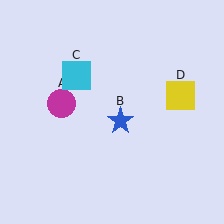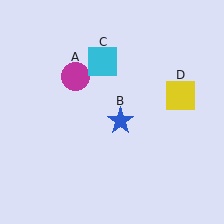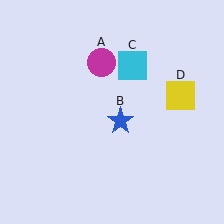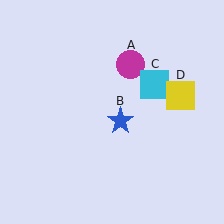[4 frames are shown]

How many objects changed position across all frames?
2 objects changed position: magenta circle (object A), cyan square (object C).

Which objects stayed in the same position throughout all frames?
Blue star (object B) and yellow square (object D) remained stationary.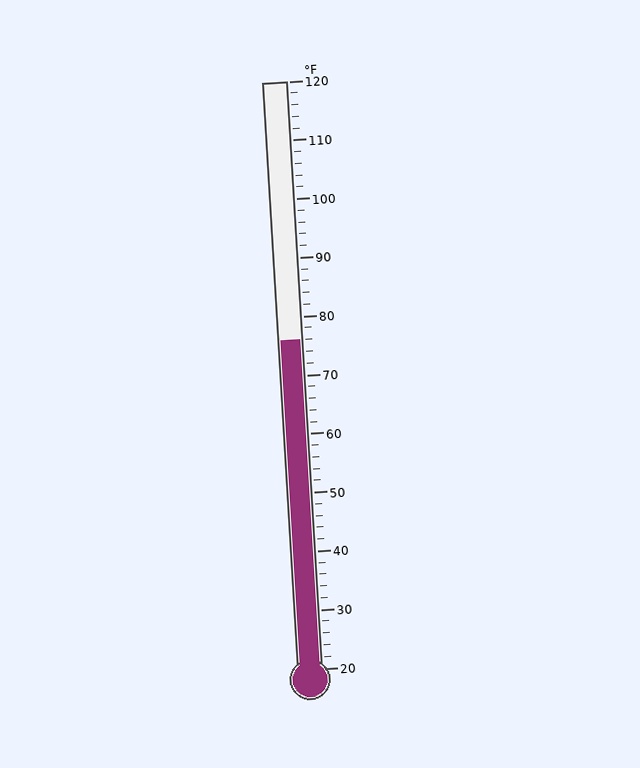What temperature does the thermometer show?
The thermometer shows approximately 76°F.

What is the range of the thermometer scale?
The thermometer scale ranges from 20°F to 120°F.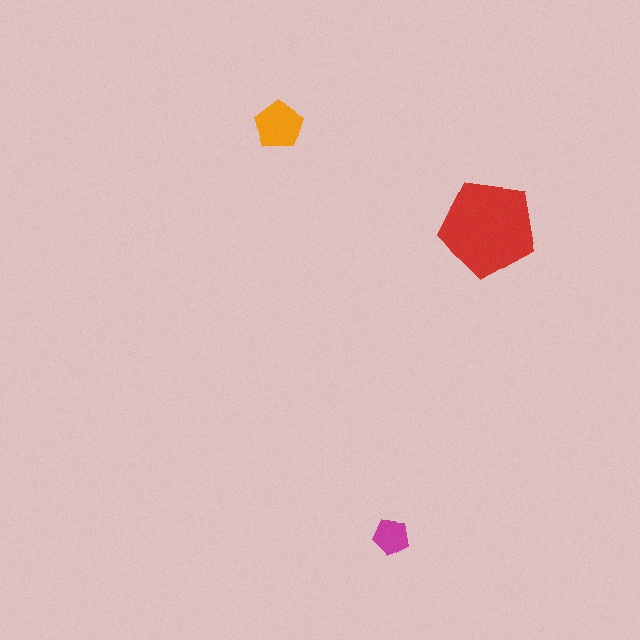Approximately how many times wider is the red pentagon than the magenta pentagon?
About 2.5 times wider.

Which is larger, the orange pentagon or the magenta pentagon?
The orange one.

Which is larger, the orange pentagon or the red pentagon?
The red one.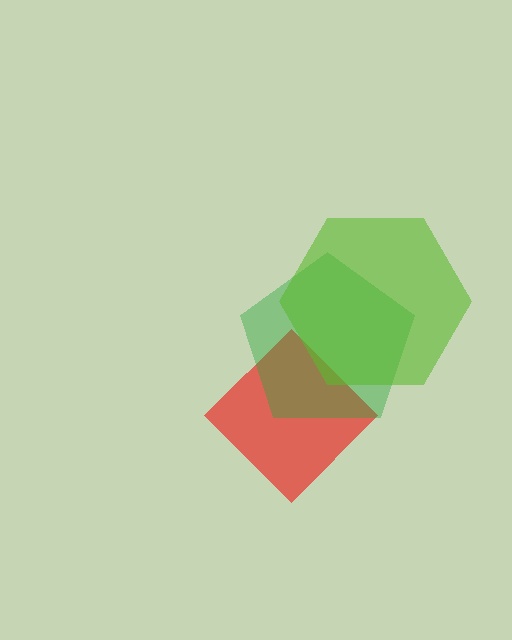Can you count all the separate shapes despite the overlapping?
Yes, there are 3 separate shapes.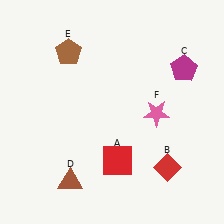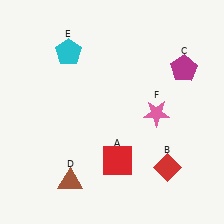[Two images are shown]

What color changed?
The pentagon (E) changed from brown in Image 1 to cyan in Image 2.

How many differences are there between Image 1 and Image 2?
There is 1 difference between the two images.